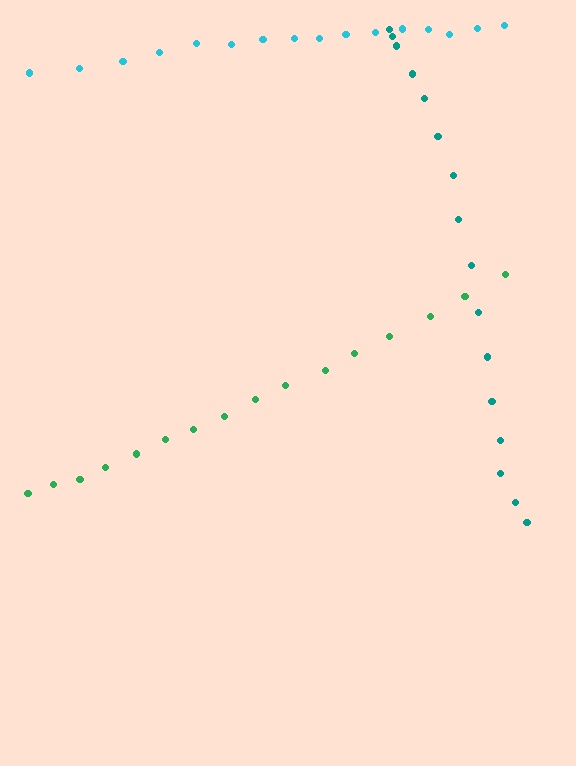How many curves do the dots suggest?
There are 3 distinct paths.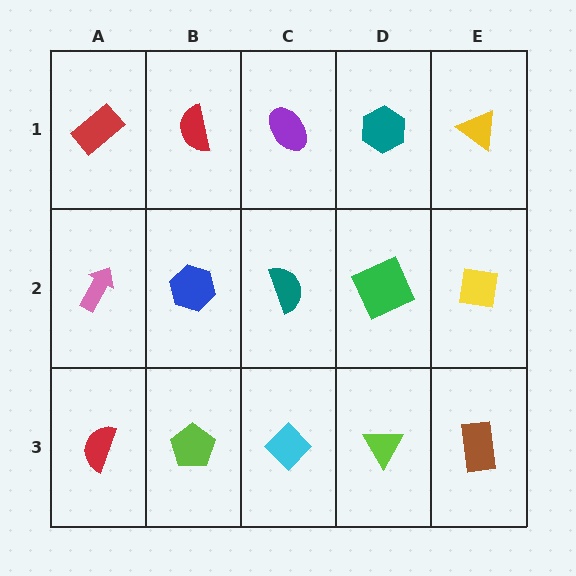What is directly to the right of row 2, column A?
A blue hexagon.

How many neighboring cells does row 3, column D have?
3.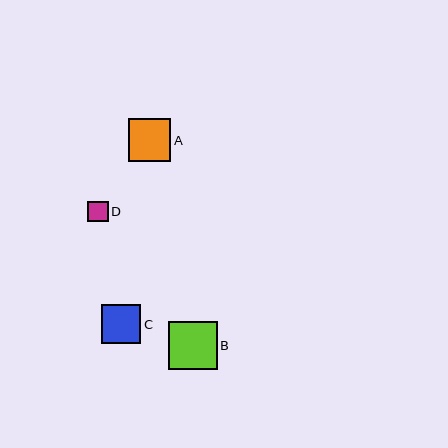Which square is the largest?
Square B is the largest with a size of approximately 49 pixels.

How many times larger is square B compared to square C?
Square B is approximately 1.2 times the size of square C.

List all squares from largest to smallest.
From largest to smallest: B, A, C, D.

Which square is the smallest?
Square D is the smallest with a size of approximately 21 pixels.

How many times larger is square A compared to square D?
Square A is approximately 2.1 times the size of square D.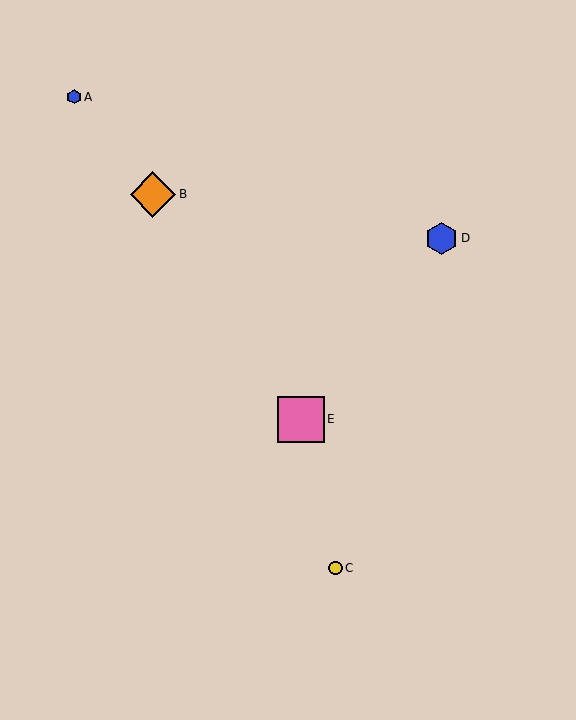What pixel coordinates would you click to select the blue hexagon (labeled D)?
Click at (442, 238) to select the blue hexagon D.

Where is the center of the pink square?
The center of the pink square is at (301, 420).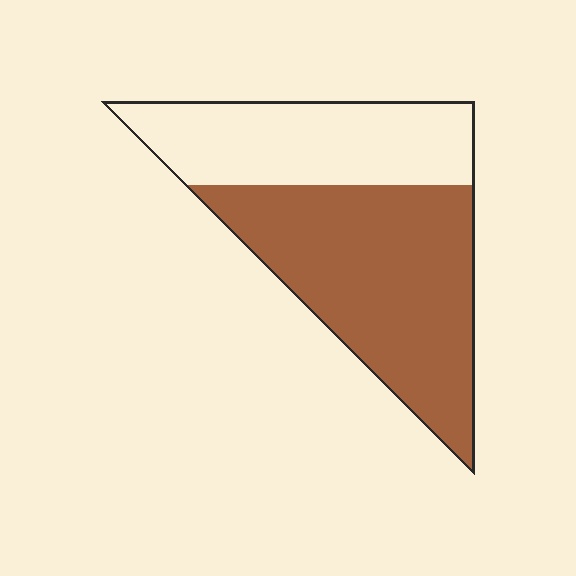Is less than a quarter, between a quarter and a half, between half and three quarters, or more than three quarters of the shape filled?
Between half and three quarters.